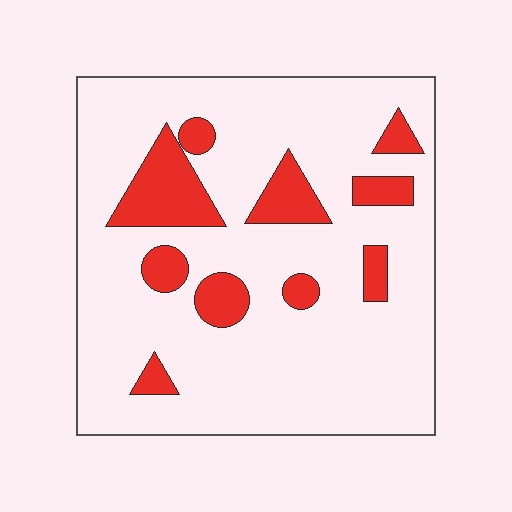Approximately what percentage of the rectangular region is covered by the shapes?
Approximately 15%.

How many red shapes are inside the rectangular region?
10.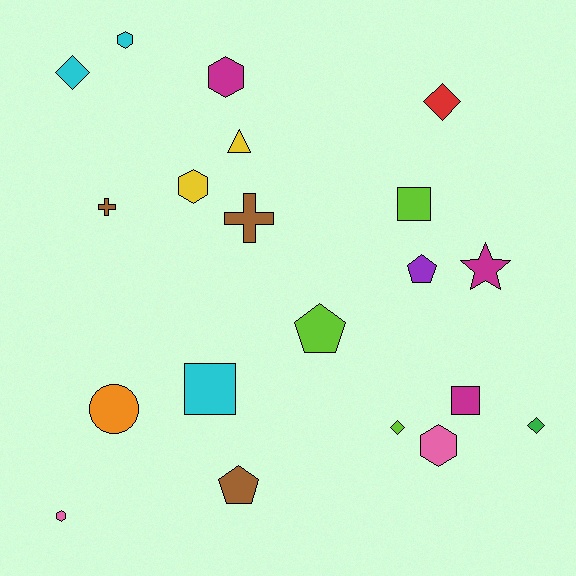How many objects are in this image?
There are 20 objects.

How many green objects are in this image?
There is 1 green object.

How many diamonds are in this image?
There are 4 diamonds.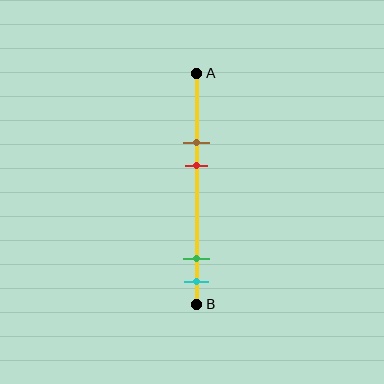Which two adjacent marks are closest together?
The green and cyan marks are the closest adjacent pair.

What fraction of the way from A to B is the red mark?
The red mark is approximately 40% (0.4) of the way from A to B.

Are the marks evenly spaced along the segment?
No, the marks are not evenly spaced.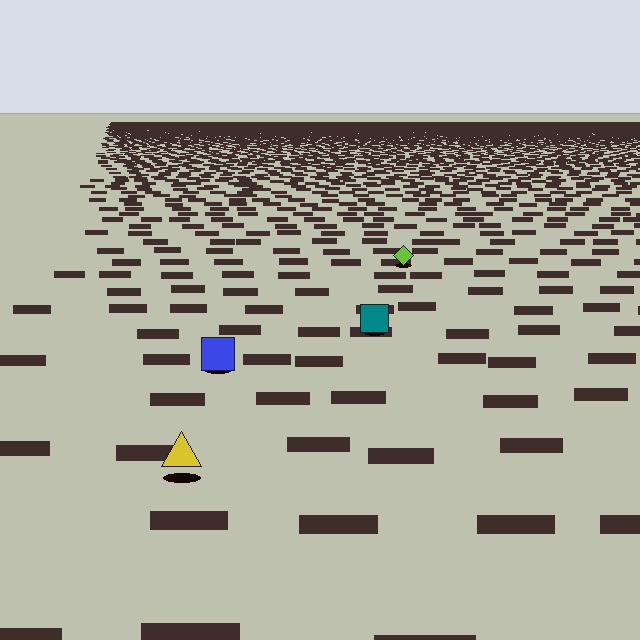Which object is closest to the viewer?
The yellow triangle is closest. The texture marks near it are larger and more spread out.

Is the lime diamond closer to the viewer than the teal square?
No. The teal square is closer — you can tell from the texture gradient: the ground texture is coarser near it.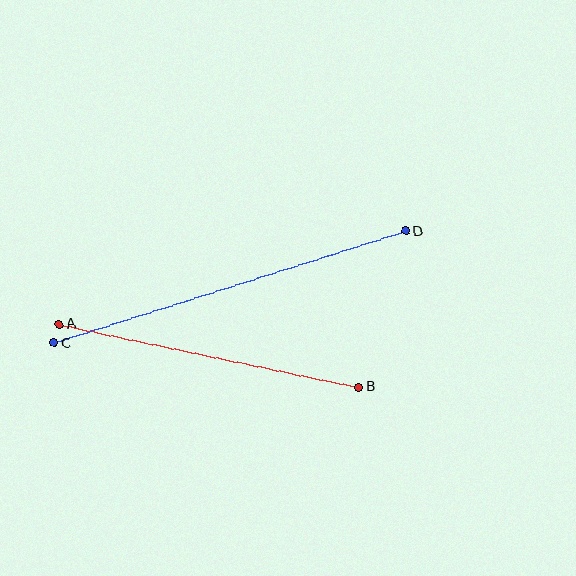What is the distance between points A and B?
The distance is approximately 306 pixels.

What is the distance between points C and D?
The distance is approximately 369 pixels.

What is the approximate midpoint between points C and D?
The midpoint is at approximately (230, 287) pixels.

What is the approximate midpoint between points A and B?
The midpoint is at approximately (209, 356) pixels.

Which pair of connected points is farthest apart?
Points C and D are farthest apart.